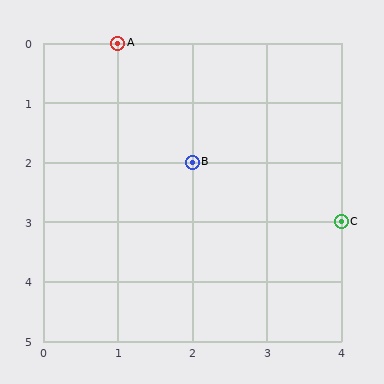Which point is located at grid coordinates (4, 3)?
Point C is at (4, 3).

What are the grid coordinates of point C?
Point C is at grid coordinates (4, 3).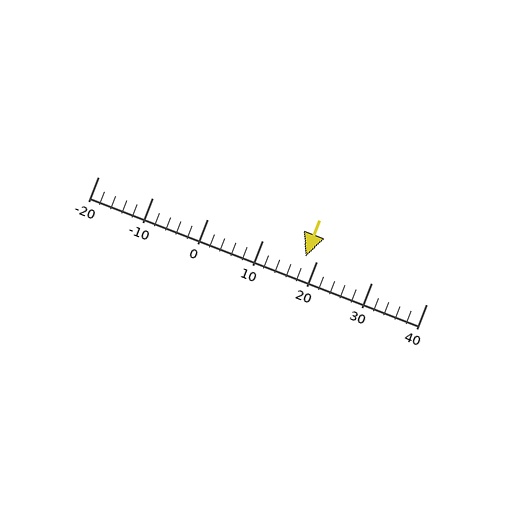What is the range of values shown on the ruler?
The ruler shows values from -20 to 40.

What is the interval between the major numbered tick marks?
The major tick marks are spaced 10 units apart.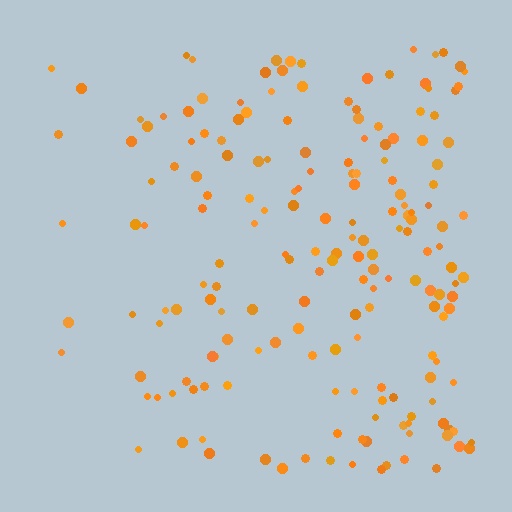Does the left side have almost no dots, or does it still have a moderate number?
Still a moderate number, just noticeably fewer than the right.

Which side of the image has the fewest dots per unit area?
The left.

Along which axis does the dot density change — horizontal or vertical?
Horizontal.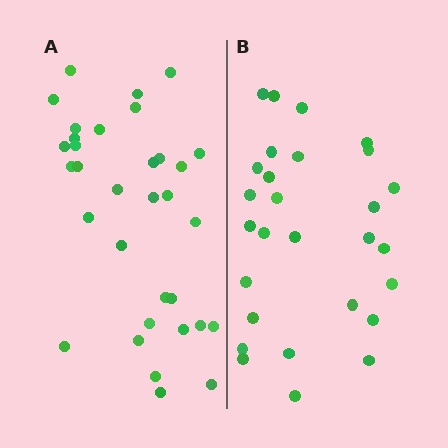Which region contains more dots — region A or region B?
Region A (the left region) has more dots.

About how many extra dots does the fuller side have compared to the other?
Region A has about 5 more dots than region B.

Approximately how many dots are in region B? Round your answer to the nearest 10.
About 30 dots. (The exact count is 28, which rounds to 30.)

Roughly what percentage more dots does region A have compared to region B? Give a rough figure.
About 20% more.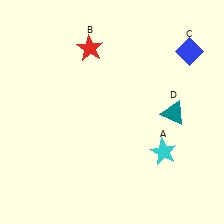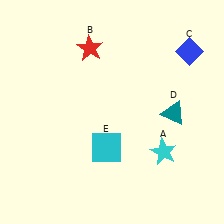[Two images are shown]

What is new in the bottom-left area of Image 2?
A cyan square (E) was added in the bottom-left area of Image 2.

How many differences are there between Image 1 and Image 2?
There is 1 difference between the two images.